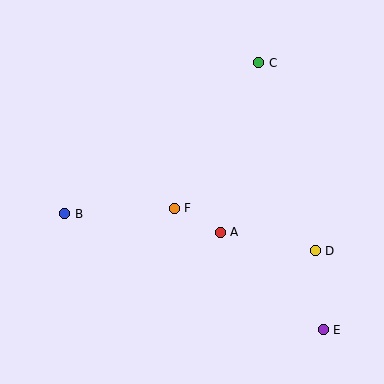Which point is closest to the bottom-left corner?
Point B is closest to the bottom-left corner.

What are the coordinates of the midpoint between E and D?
The midpoint between E and D is at (319, 290).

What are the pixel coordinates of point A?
Point A is at (220, 232).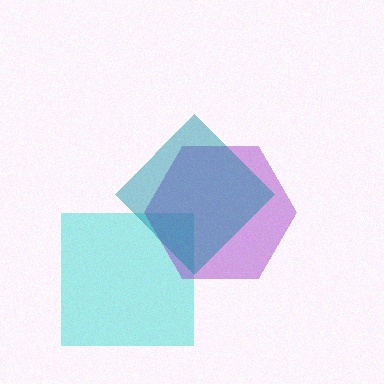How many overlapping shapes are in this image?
There are 3 overlapping shapes in the image.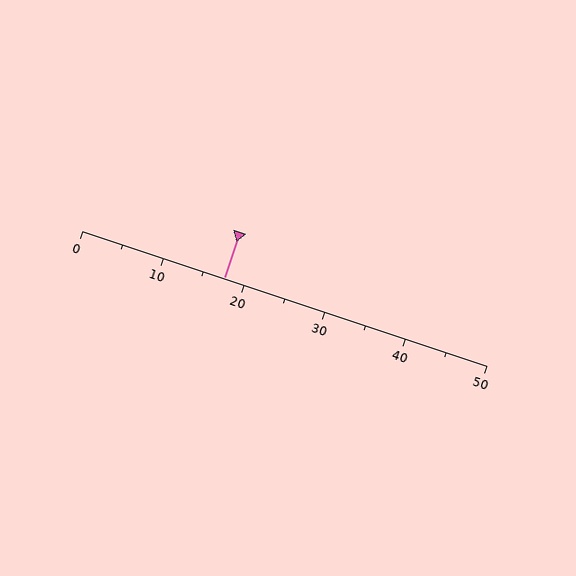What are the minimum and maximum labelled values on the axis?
The axis runs from 0 to 50.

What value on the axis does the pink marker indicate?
The marker indicates approximately 17.5.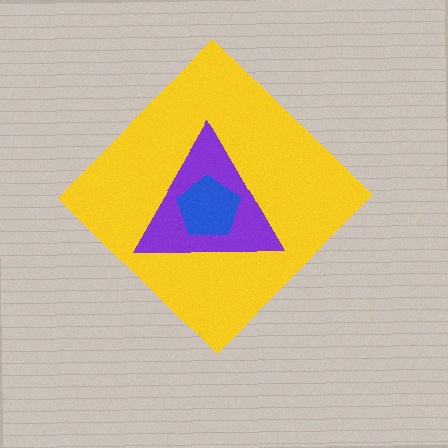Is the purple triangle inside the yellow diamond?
Yes.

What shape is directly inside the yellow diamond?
The purple triangle.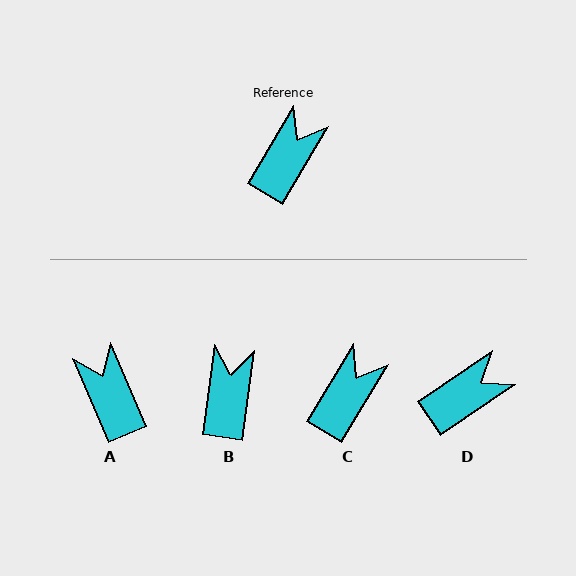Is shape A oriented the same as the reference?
No, it is off by about 54 degrees.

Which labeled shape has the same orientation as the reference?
C.